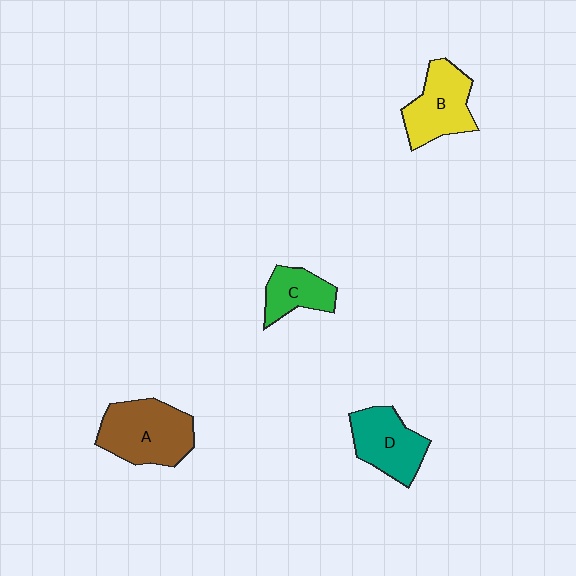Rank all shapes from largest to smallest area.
From largest to smallest: A (brown), B (yellow), D (teal), C (green).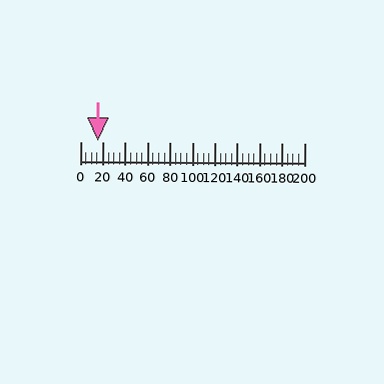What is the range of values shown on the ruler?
The ruler shows values from 0 to 200.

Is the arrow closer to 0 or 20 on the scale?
The arrow is closer to 20.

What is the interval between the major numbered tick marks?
The major tick marks are spaced 20 units apart.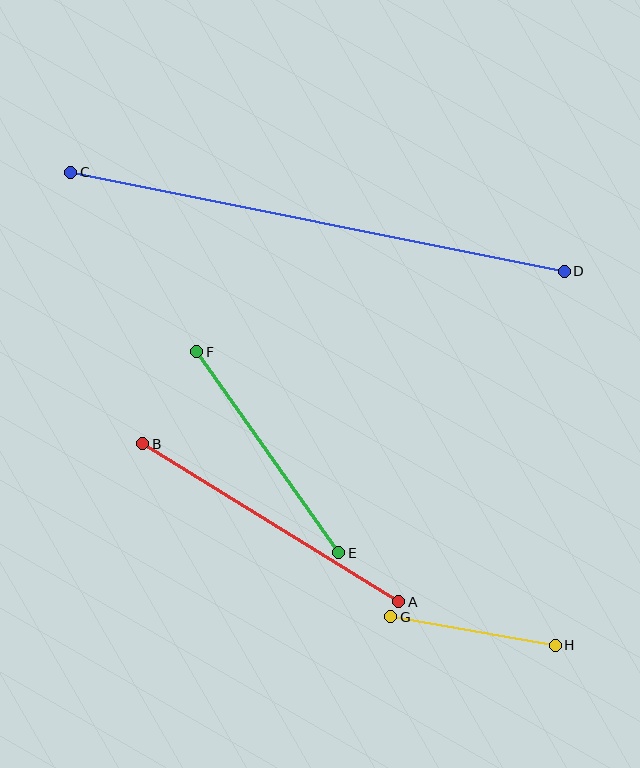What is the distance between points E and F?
The distance is approximately 246 pixels.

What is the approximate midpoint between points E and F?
The midpoint is at approximately (268, 452) pixels.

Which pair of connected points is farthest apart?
Points C and D are farthest apart.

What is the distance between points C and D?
The distance is approximately 503 pixels.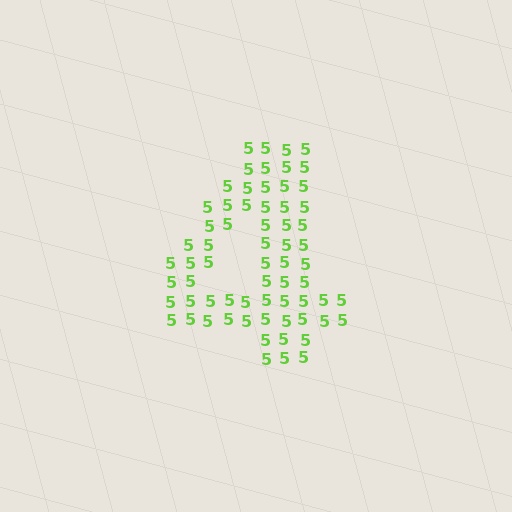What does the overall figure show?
The overall figure shows the digit 4.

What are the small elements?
The small elements are digit 5's.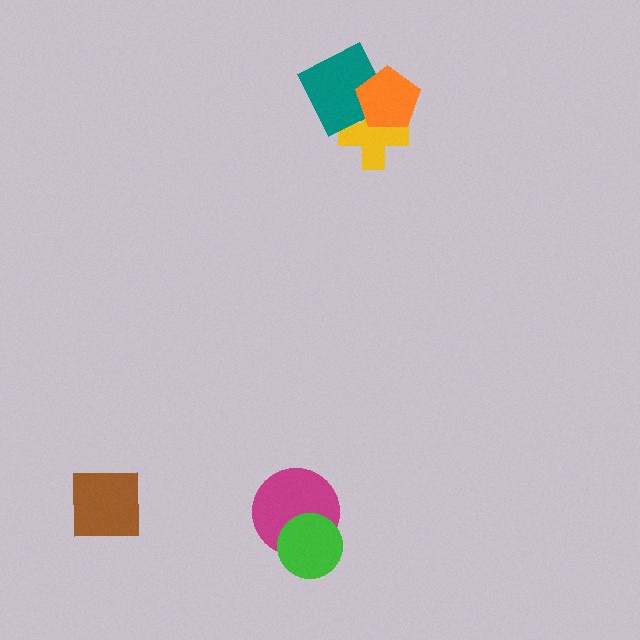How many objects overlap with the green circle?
1 object overlaps with the green circle.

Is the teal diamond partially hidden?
Yes, it is partially covered by another shape.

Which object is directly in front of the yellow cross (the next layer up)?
The teal diamond is directly in front of the yellow cross.